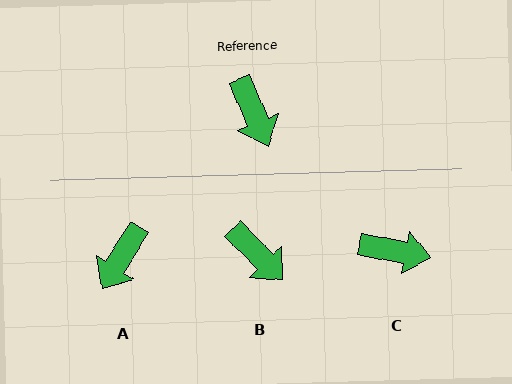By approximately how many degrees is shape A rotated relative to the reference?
Approximately 55 degrees clockwise.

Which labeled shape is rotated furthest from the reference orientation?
C, about 56 degrees away.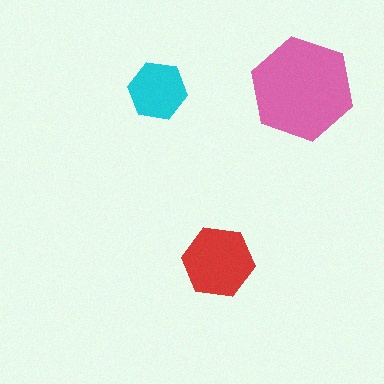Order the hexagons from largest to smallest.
the pink one, the red one, the cyan one.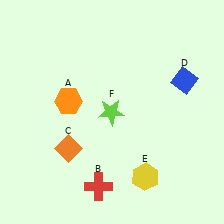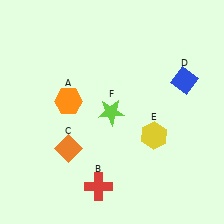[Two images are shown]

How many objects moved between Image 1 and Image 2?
1 object moved between the two images.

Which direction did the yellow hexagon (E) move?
The yellow hexagon (E) moved up.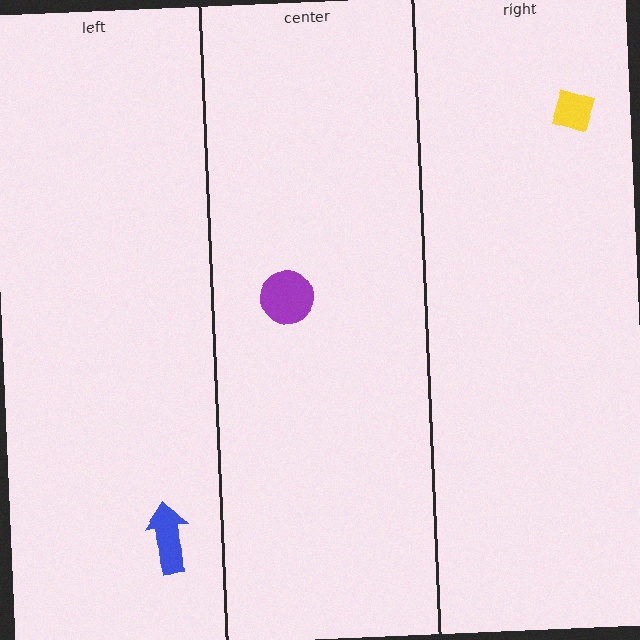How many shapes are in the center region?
1.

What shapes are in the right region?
The yellow diamond.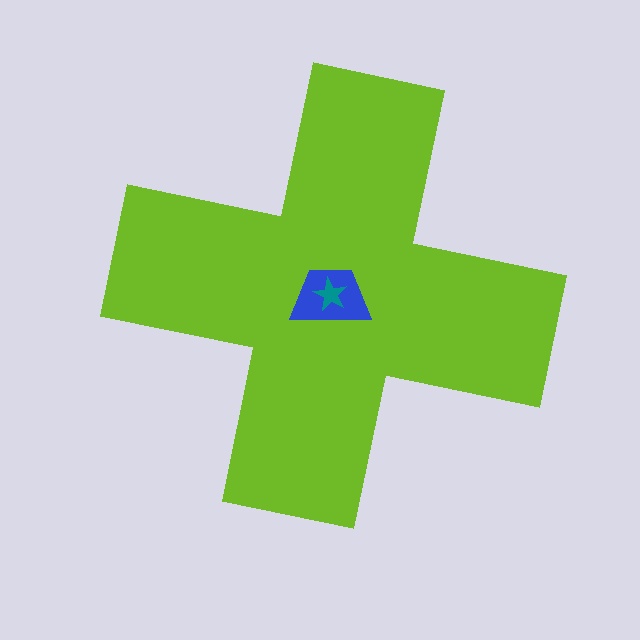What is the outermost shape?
The lime cross.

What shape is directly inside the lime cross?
The blue trapezoid.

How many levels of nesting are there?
3.